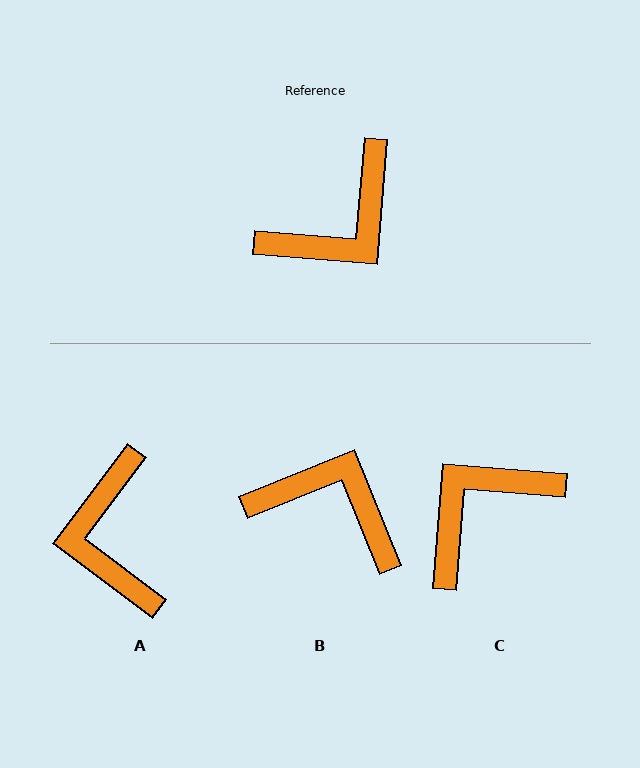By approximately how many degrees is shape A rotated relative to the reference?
Approximately 122 degrees clockwise.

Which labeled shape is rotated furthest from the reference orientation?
C, about 180 degrees away.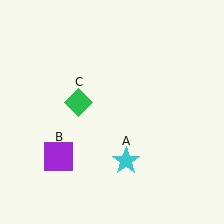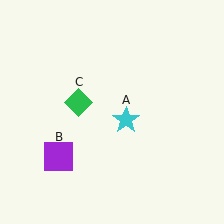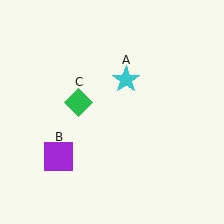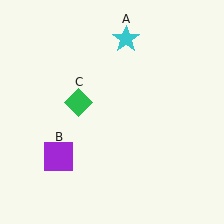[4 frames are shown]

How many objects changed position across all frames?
1 object changed position: cyan star (object A).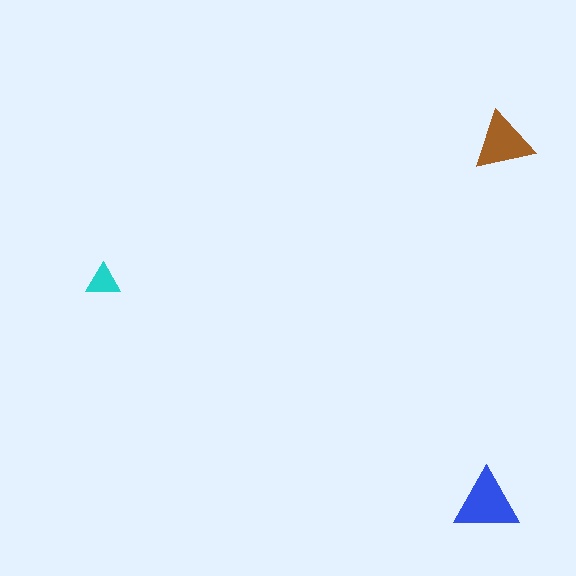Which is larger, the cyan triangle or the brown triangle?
The brown one.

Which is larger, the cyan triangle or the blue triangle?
The blue one.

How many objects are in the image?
There are 3 objects in the image.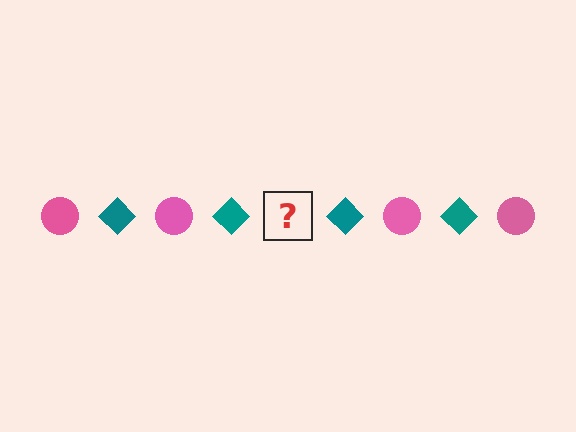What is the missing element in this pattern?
The missing element is a pink circle.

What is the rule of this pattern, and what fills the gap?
The rule is that the pattern alternates between pink circle and teal diamond. The gap should be filled with a pink circle.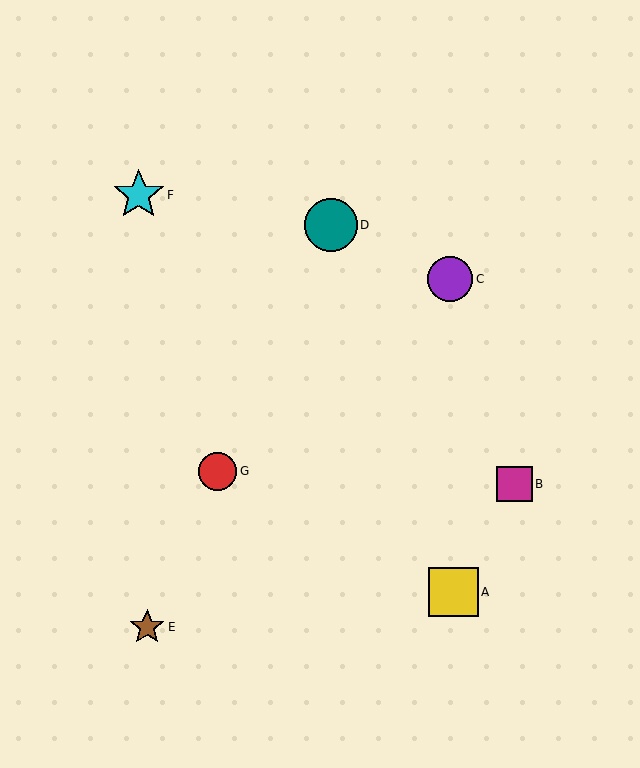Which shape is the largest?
The teal circle (labeled D) is the largest.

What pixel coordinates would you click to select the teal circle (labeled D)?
Click at (331, 225) to select the teal circle D.